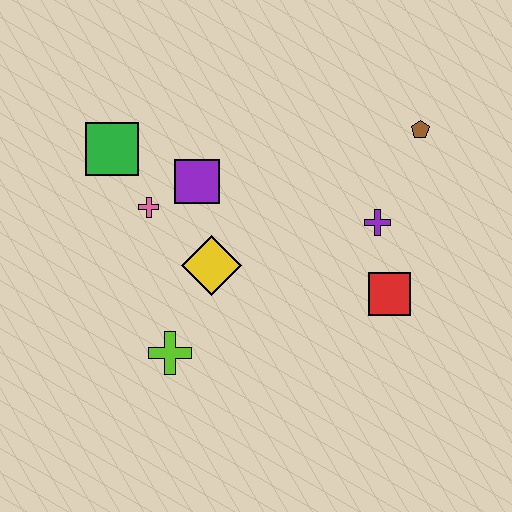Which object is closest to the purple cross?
The red square is closest to the purple cross.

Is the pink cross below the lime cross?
No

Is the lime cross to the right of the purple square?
No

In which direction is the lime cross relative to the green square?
The lime cross is below the green square.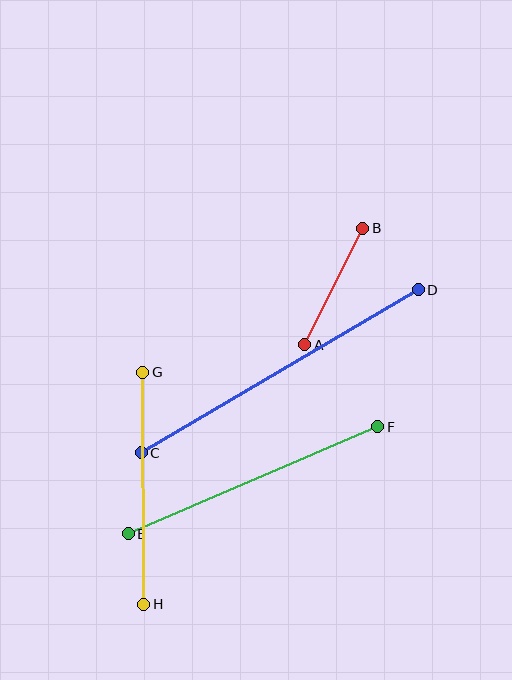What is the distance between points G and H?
The distance is approximately 232 pixels.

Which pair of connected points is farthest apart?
Points C and D are farthest apart.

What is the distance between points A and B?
The distance is approximately 130 pixels.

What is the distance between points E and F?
The distance is approximately 271 pixels.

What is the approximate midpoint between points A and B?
The midpoint is at approximately (334, 286) pixels.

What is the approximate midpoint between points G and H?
The midpoint is at approximately (143, 488) pixels.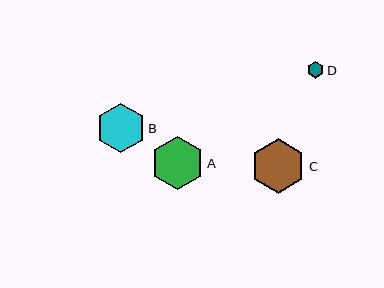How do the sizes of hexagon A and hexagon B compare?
Hexagon A and hexagon B are approximately the same size.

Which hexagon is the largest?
Hexagon C is the largest with a size of approximately 55 pixels.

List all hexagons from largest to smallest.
From largest to smallest: C, A, B, D.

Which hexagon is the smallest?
Hexagon D is the smallest with a size of approximately 17 pixels.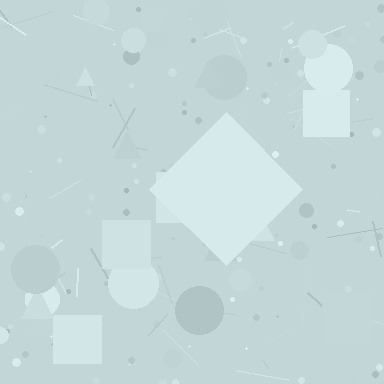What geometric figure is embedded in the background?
A diamond is embedded in the background.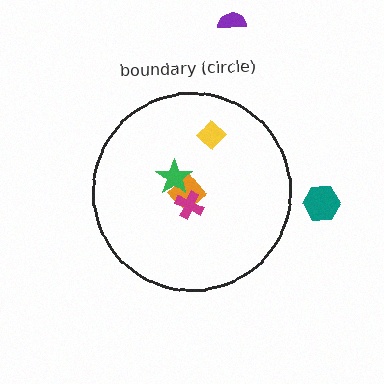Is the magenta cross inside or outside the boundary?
Inside.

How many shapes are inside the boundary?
4 inside, 2 outside.